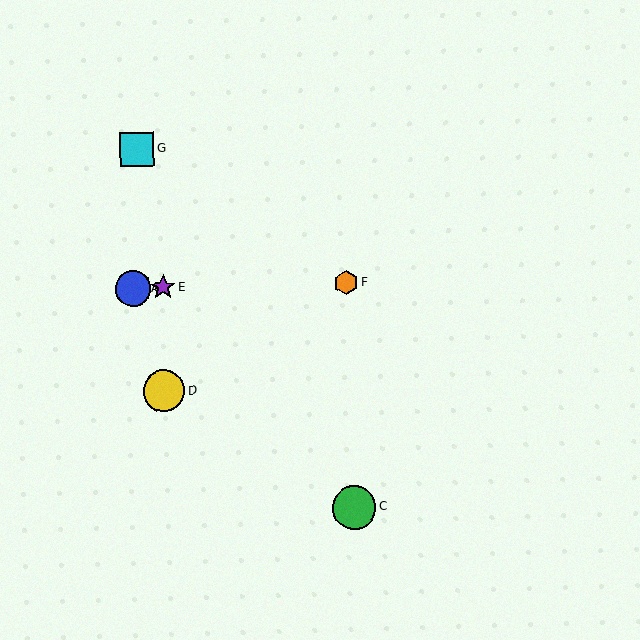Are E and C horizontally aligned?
No, E is at y≈288 and C is at y≈508.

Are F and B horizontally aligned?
Yes, both are at y≈283.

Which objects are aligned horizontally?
Objects A, B, E, F are aligned horizontally.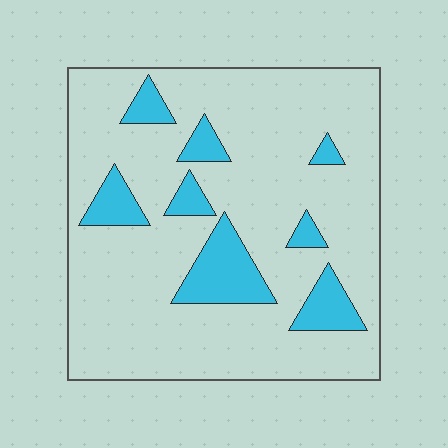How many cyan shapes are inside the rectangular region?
8.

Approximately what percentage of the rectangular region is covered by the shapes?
Approximately 15%.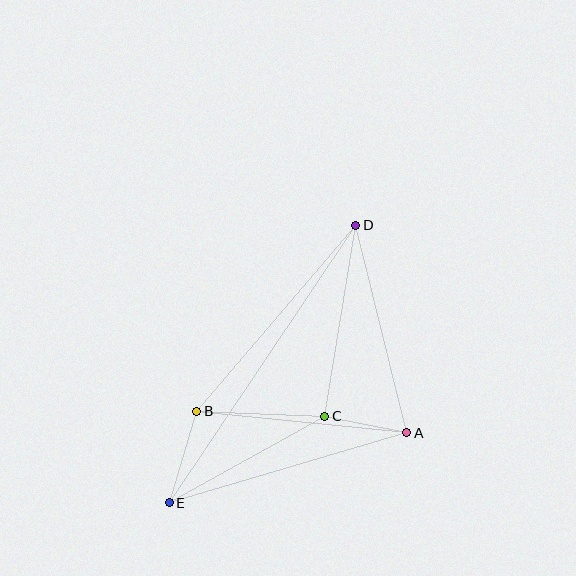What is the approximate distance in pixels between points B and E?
The distance between B and E is approximately 95 pixels.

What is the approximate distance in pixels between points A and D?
The distance between A and D is approximately 214 pixels.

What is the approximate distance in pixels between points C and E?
The distance between C and E is approximately 178 pixels.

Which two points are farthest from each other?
Points D and E are farthest from each other.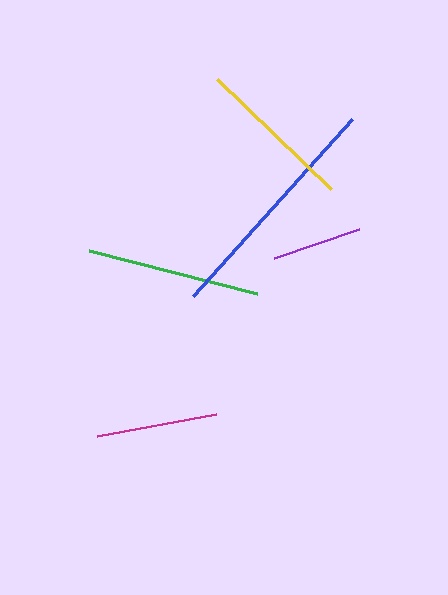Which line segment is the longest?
The blue line is the longest at approximately 239 pixels.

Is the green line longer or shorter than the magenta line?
The green line is longer than the magenta line.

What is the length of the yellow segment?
The yellow segment is approximately 159 pixels long.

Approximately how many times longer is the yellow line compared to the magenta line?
The yellow line is approximately 1.3 times the length of the magenta line.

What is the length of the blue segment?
The blue segment is approximately 239 pixels long.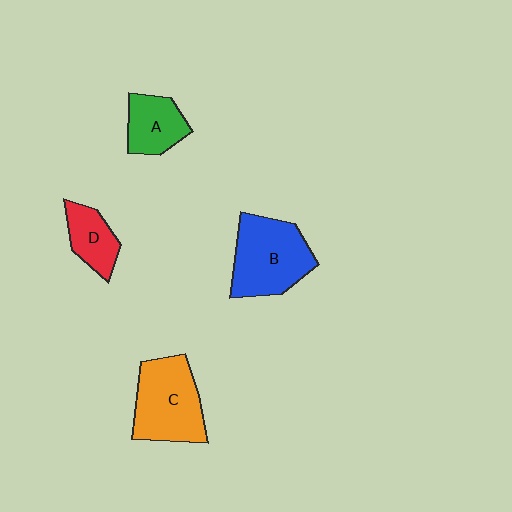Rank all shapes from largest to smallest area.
From largest to smallest: B (blue), C (orange), A (green), D (red).